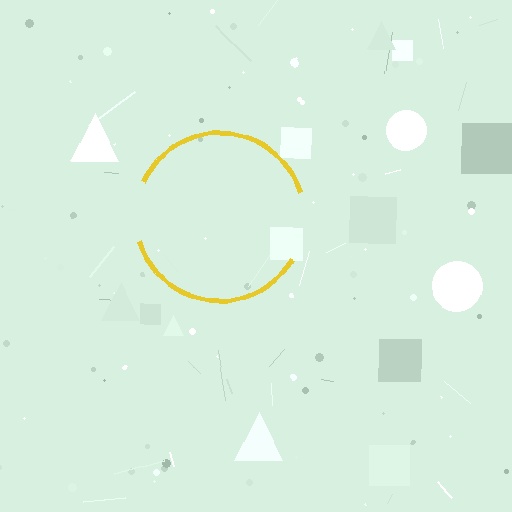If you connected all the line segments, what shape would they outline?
They would outline a circle.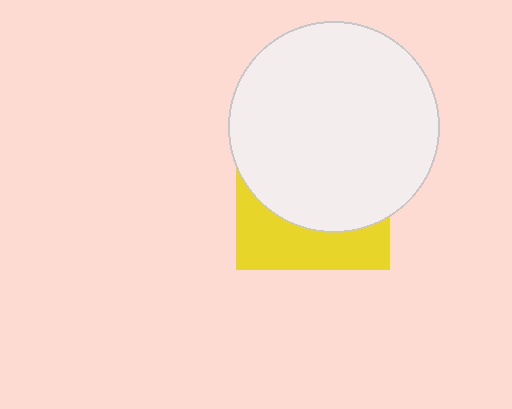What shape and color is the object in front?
The object in front is a white circle.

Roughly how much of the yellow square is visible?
A small part of it is visible (roughly 33%).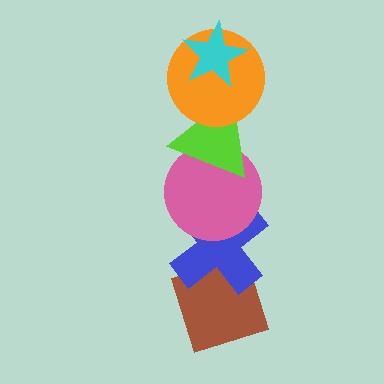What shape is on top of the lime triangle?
The orange circle is on top of the lime triangle.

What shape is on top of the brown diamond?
The blue cross is on top of the brown diamond.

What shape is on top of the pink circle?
The lime triangle is on top of the pink circle.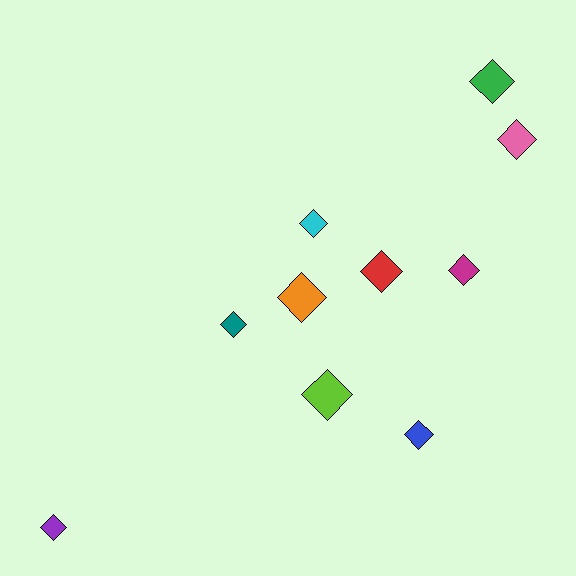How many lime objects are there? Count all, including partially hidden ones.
There is 1 lime object.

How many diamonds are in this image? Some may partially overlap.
There are 10 diamonds.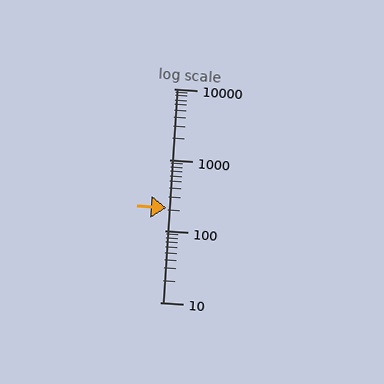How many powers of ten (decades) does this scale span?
The scale spans 3 decades, from 10 to 10000.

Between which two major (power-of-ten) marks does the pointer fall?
The pointer is between 100 and 1000.